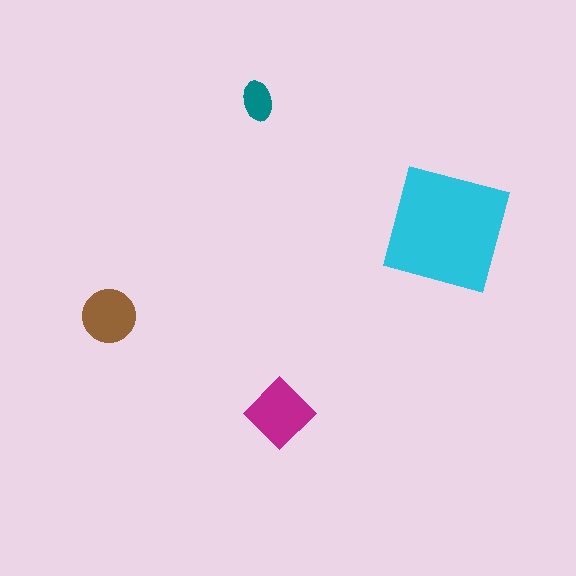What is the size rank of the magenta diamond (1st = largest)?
2nd.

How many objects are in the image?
There are 4 objects in the image.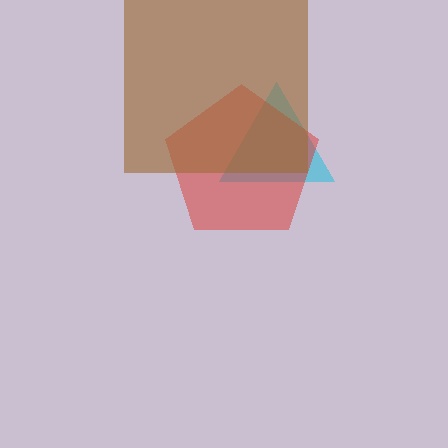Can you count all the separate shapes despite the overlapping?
Yes, there are 3 separate shapes.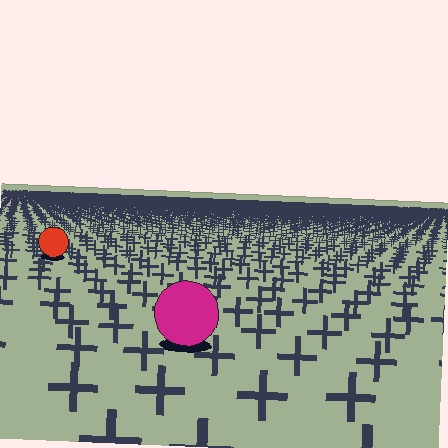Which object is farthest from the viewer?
The red circle is farthest from the viewer. It appears smaller and the ground texture around it is denser.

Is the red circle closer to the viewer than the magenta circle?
No. The magenta circle is closer — you can tell from the texture gradient: the ground texture is coarser near it.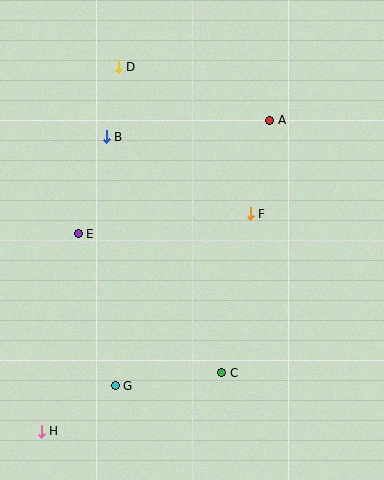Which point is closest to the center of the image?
Point F at (250, 214) is closest to the center.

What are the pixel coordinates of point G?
Point G is at (115, 386).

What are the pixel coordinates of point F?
Point F is at (250, 214).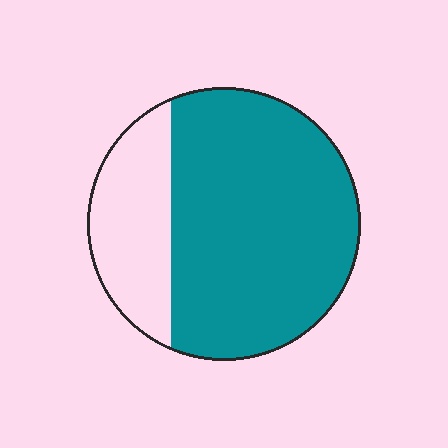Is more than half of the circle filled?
Yes.